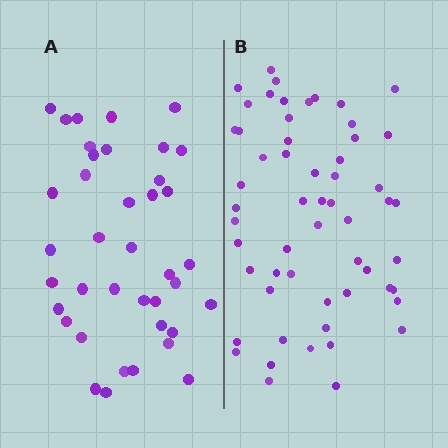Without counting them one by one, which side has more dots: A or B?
Region B (the right region) has more dots.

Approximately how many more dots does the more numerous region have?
Region B has approximately 20 more dots than region A.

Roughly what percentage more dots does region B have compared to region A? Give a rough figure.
About 45% more.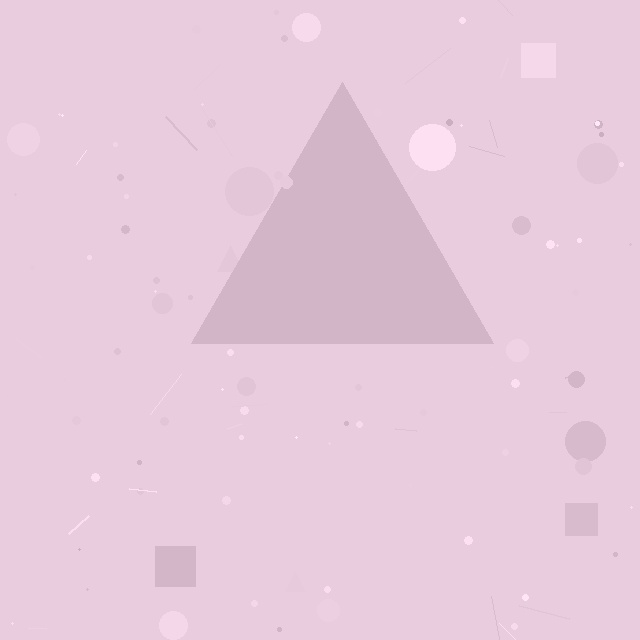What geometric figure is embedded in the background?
A triangle is embedded in the background.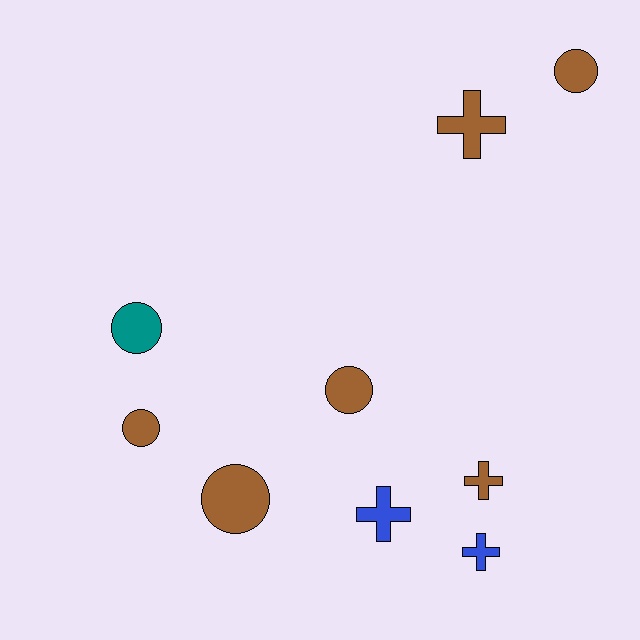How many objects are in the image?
There are 9 objects.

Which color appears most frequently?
Brown, with 6 objects.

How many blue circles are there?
There are no blue circles.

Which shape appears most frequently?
Circle, with 5 objects.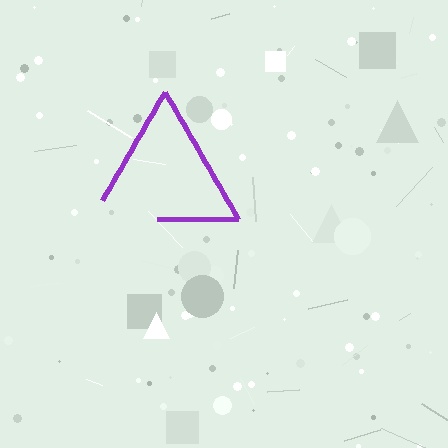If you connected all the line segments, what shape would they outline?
They would outline a triangle.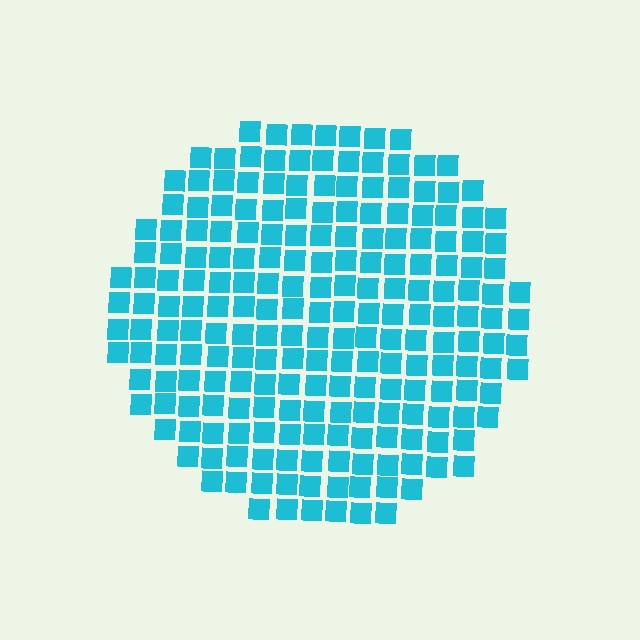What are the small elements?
The small elements are squares.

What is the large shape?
The large shape is a circle.